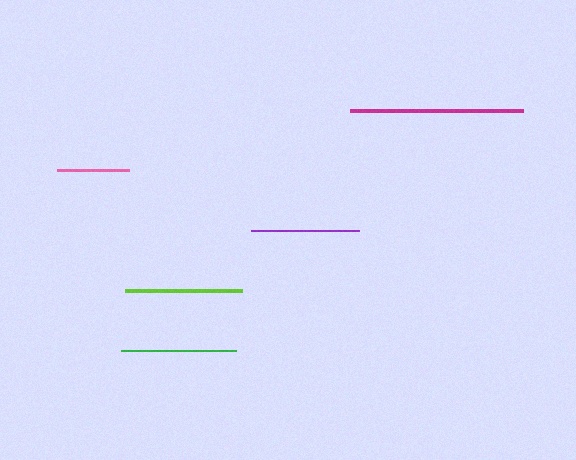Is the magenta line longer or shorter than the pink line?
The magenta line is longer than the pink line.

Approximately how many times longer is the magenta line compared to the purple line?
The magenta line is approximately 1.6 times the length of the purple line.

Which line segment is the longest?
The magenta line is the longest at approximately 173 pixels.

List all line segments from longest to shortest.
From longest to shortest: magenta, lime, green, purple, pink.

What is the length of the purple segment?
The purple segment is approximately 108 pixels long.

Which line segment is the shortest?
The pink line is the shortest at approximately 71 pixels.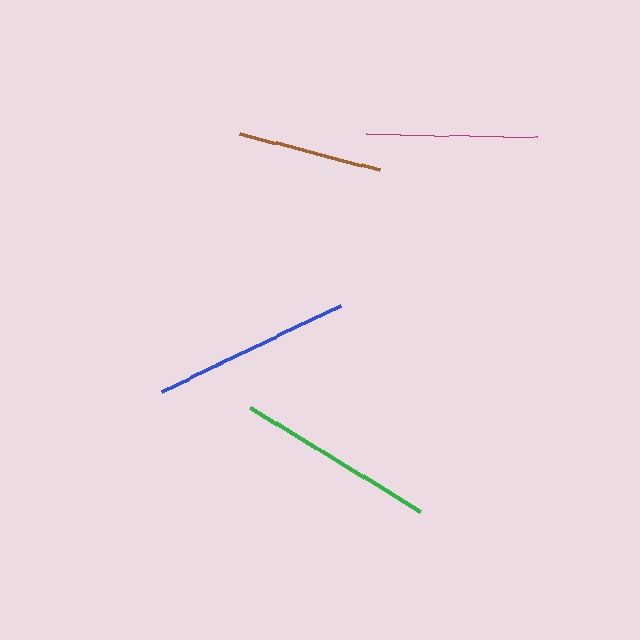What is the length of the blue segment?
The blue segment is approximately 198 pixels long.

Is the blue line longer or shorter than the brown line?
The blue line is longer than the brown line.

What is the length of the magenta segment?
The magenta segment is approximately 171 pixels long.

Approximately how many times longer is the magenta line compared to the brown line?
The magenta line is approximately 1.2 times the length of the brown line.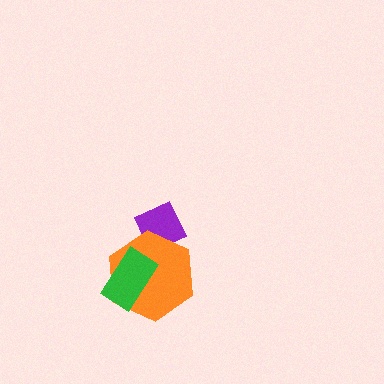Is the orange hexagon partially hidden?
Yes, it is partially covered by another shape.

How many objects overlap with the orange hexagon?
2 objects overlap with the orange hexagon.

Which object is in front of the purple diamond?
The orange hexagon is in front of the purple diamond.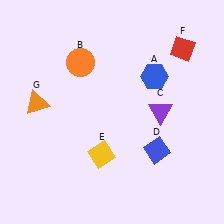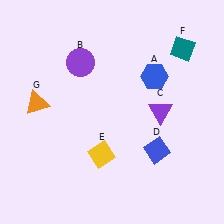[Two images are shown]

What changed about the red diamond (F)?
In Image 1, F is red. In Image 2, it changed to teal.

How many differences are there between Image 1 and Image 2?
There are 2 differences between the two images.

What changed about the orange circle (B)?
In Image 1, B is orange. In Image 2, it changed to purple.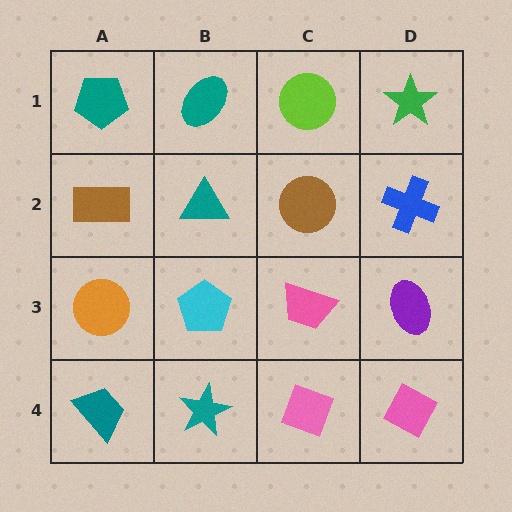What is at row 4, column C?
A pink diamond.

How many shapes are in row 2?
4 shapes.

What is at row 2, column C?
A brown circle.